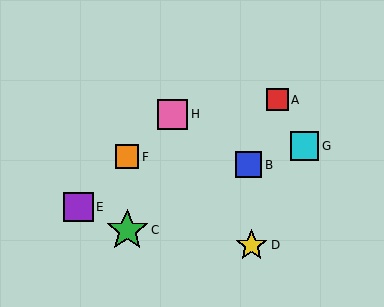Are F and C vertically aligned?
Yes, both are at x≈127.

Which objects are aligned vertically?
Objects C, F are aligned vertically.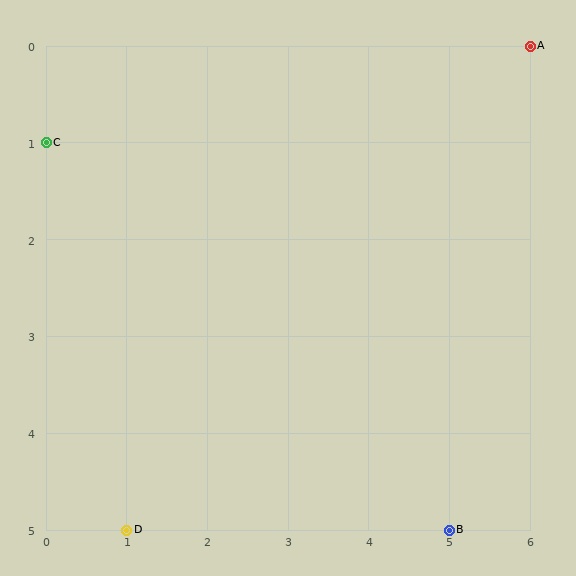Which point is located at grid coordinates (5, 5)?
Point B is at (5, 5).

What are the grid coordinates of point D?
Point D is at grid coordinates (1, 5).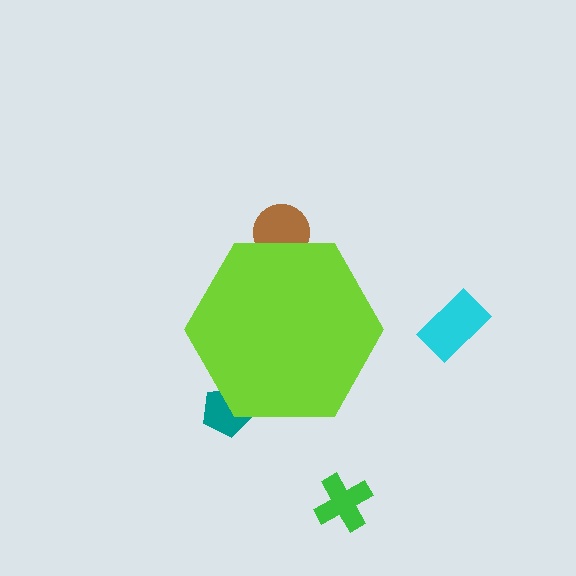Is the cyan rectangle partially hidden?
No, the cyan rectangle is fully visible.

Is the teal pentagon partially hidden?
Yes, the teal pentagon is partially hidden behind the lime hexagon.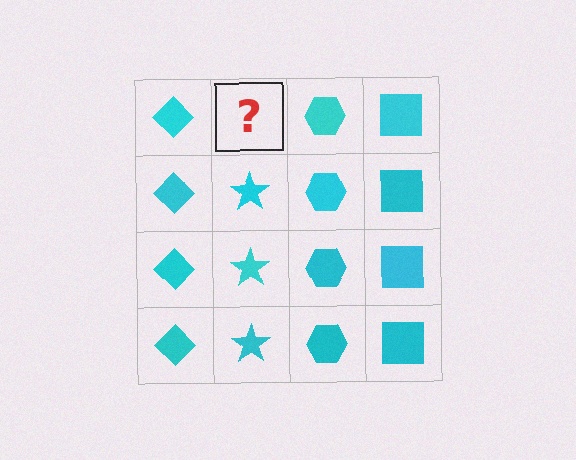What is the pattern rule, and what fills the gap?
The rule is that each column has a consistent shape. The gap should be filled with a cyan star.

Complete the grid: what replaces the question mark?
The question mark should be replaced with a cyan star.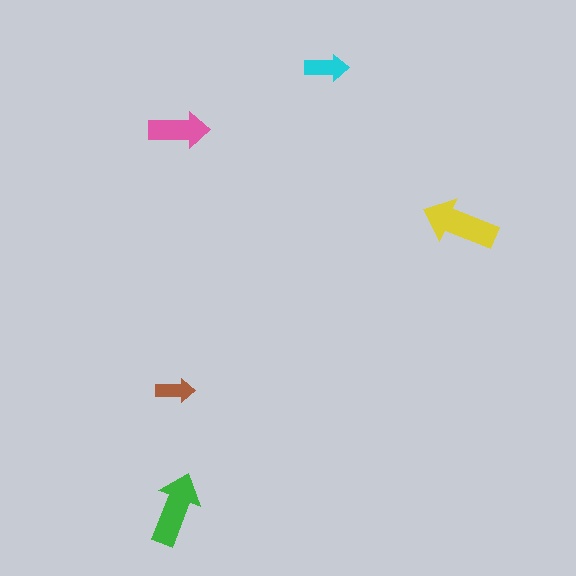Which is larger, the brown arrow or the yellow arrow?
The yellow one.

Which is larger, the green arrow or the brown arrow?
The green one.